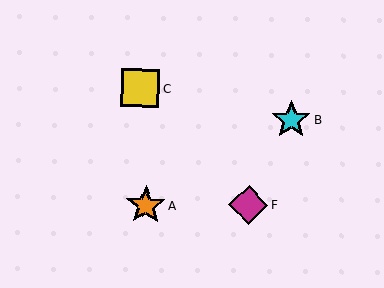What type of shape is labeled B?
Shape B is a cyan star.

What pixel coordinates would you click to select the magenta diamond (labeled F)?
Click at (249, 205) to select the magenta diamond F.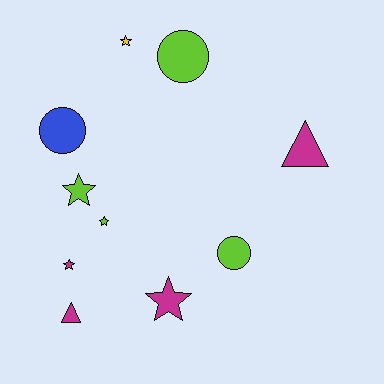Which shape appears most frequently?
Star, with 5 objects.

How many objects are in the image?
There are 10 objects.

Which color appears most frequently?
Lime, with 4 objects.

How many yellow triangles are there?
There are no yellow triangles.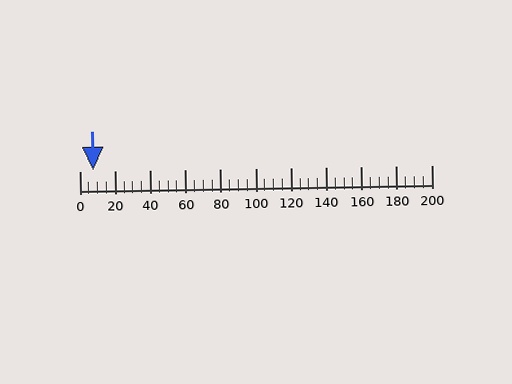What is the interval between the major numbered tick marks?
The major tick marks are spaced 20 units apart.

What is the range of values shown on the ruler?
The ruler shows values from 0 to 200.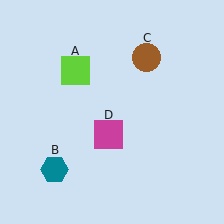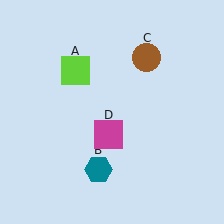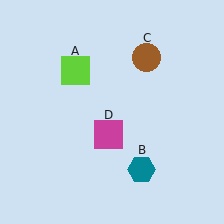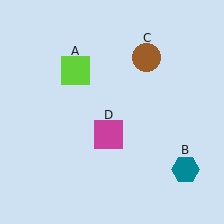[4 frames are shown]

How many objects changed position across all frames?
1 object changed position: teal hexagon (object B).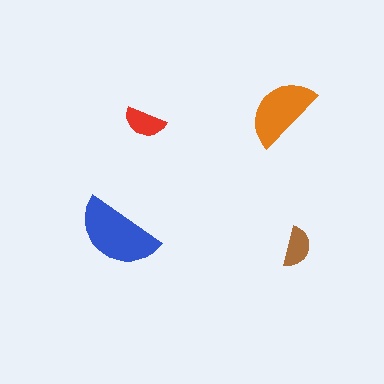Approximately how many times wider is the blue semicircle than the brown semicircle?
About 2 times wider.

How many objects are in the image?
There are 4 objects in the image.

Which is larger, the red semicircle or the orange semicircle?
The orange one.